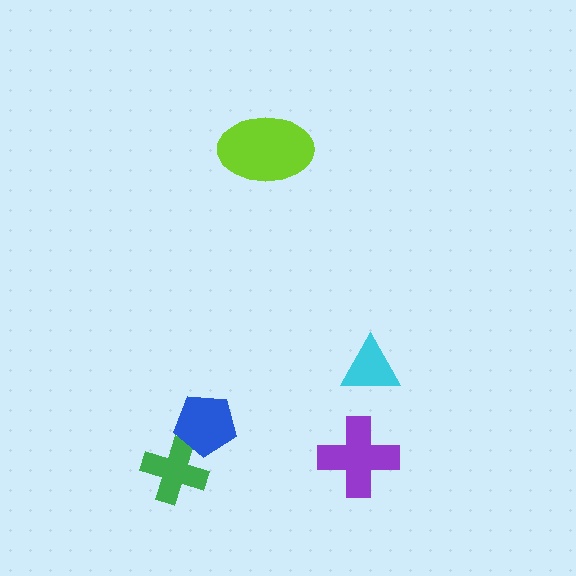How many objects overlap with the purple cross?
0 objects overlap with the purple cross.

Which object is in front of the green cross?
The blue pentagon is in front of the green cross.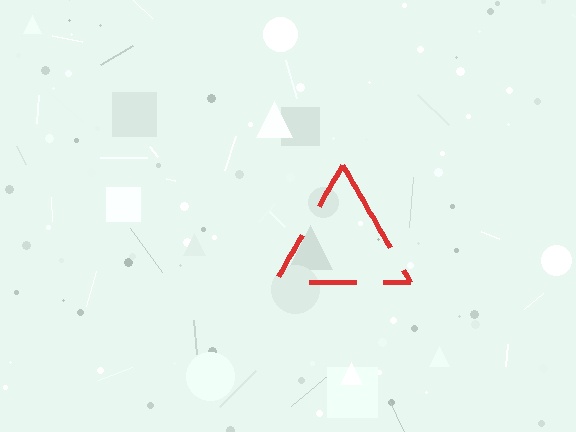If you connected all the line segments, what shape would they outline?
They would outline a triangle.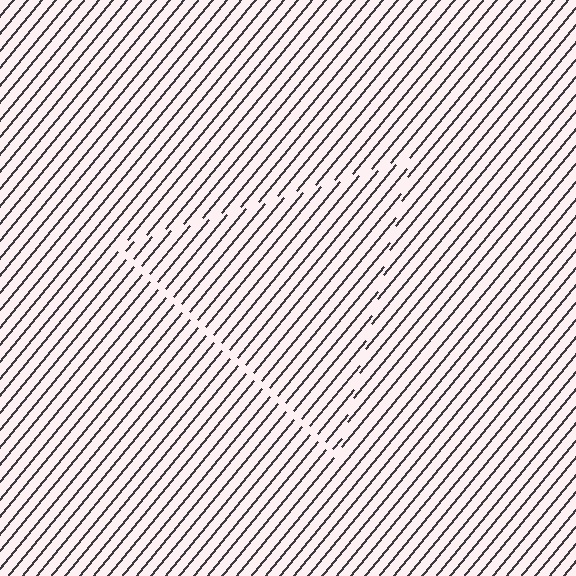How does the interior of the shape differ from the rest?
The interior of the shape contains the same grating, shifted by half a period — the contour is defined by the phase discontinuity where line-ends from the inner and outer gratings abut.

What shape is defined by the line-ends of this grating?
An illusory triangle. The interior of the shape contains the same grating, shifted by half a period — the contour is defined by the phase discontinuity where line-ends from the inner and outer gratings abut.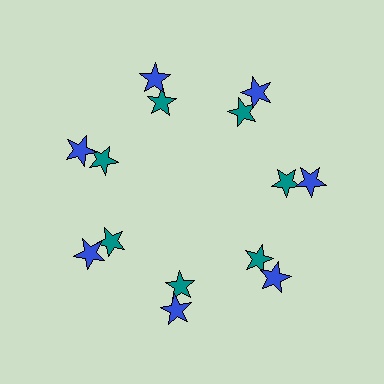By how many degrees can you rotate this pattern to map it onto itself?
The pattern maps onto itself every 51 degrees of rotation.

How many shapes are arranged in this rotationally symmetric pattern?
There are 14 shapes, arranged in 7 groups of 2.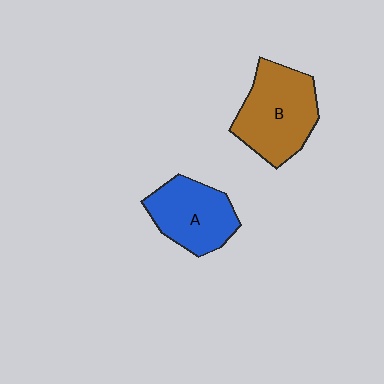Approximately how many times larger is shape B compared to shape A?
Approximately 1.2 times.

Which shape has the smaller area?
Shape A (blue).